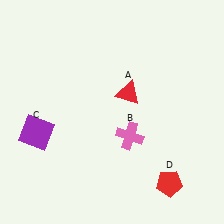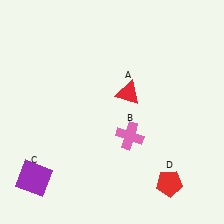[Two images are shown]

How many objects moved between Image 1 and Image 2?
1 object moved between the two images.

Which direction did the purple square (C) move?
The purple square (C) moved down.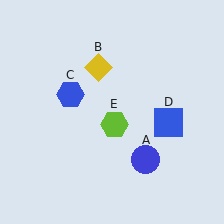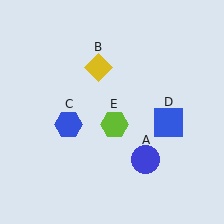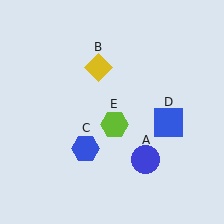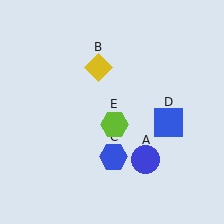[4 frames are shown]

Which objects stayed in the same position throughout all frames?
Blue circle (object A) and yellow diamond (object B) and blue square (object D) and lime hexagon (object E) remained stationary.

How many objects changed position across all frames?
1 object changed position: blue hexagon (object C).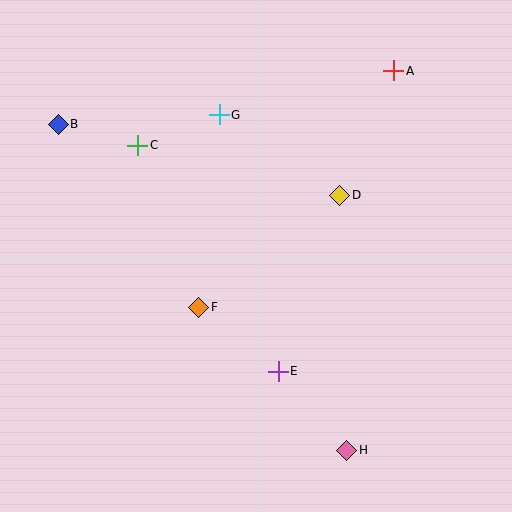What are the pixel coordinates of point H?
Point H is at (347, 450).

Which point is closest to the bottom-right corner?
Point H is closest to the bottom-right corner.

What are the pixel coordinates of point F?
Point F is at (199, 307).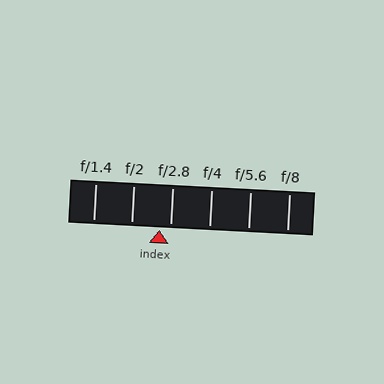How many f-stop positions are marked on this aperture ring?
There are 6 f-stop positions marked.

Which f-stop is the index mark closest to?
The index mark is closest to f/2.8.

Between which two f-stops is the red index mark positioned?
The index mark is between f/2 and f/2.8.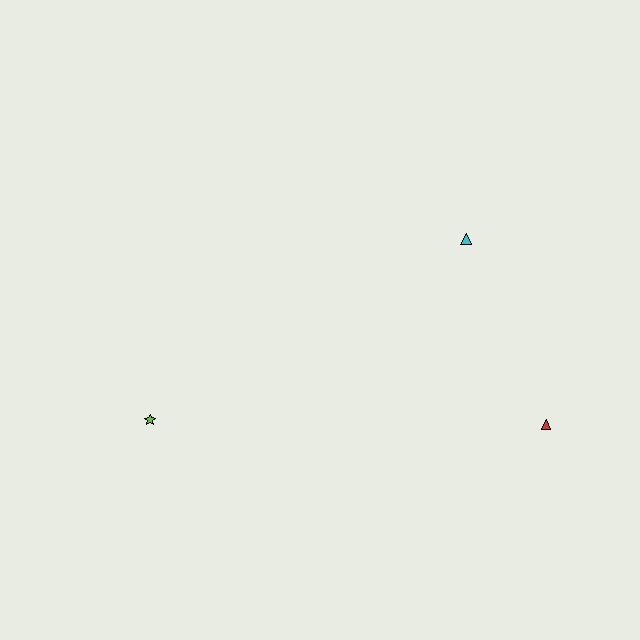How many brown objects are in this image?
There are no brown objects.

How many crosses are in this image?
There are no crosses.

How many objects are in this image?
There are 3 objects.